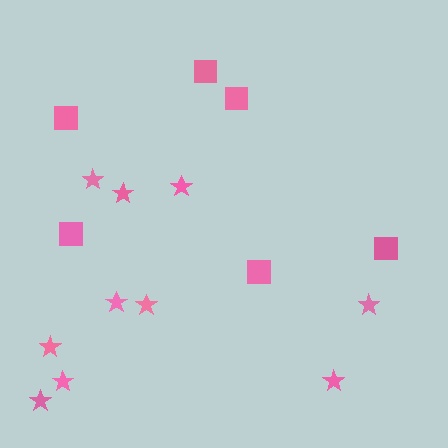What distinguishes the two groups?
There are 2 groups: one group of squares (6) and one group of stars (10).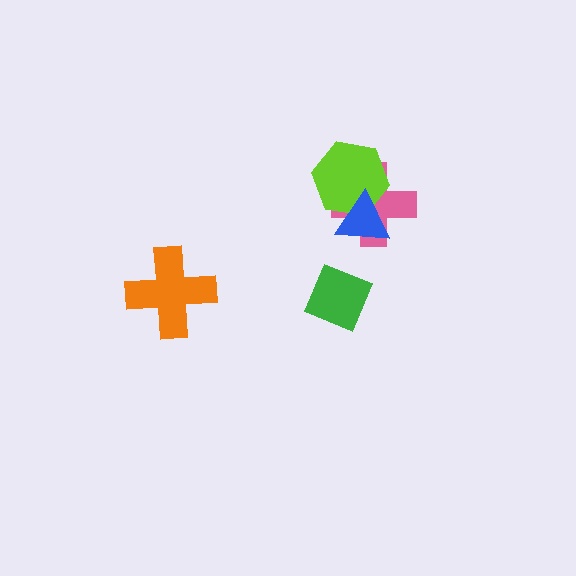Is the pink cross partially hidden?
Yes, it is partially covered by another shape.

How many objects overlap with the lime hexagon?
2 objects overlap with the lime hexagon.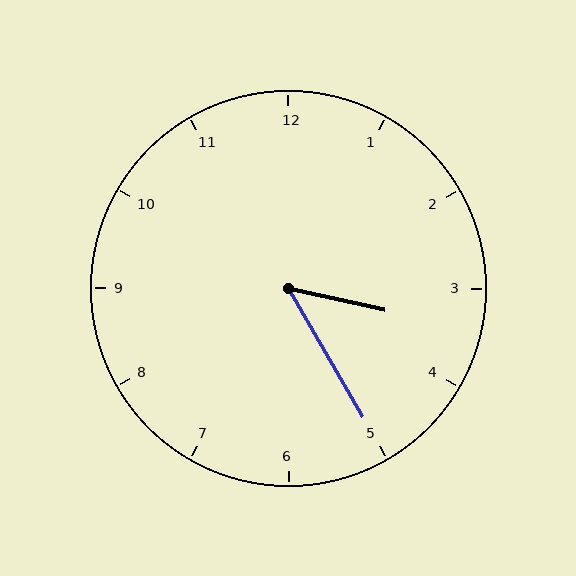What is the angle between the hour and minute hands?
Approximately 48 degrees.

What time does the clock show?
3:25.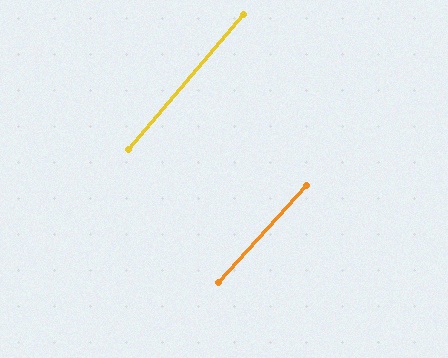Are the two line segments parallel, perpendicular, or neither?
Parallel — their directions differ by only 1.7°.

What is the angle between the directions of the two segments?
Approximately 2 degrees.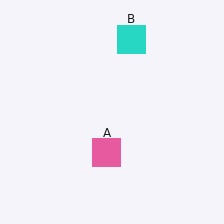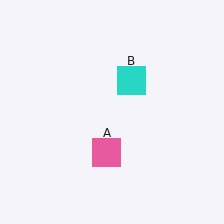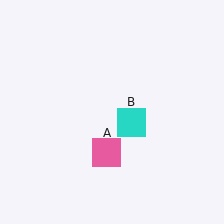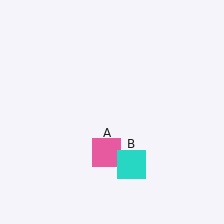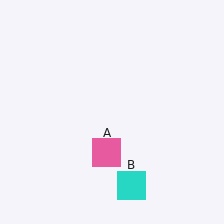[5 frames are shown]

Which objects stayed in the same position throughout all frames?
Pink square (object A) remained stationary.